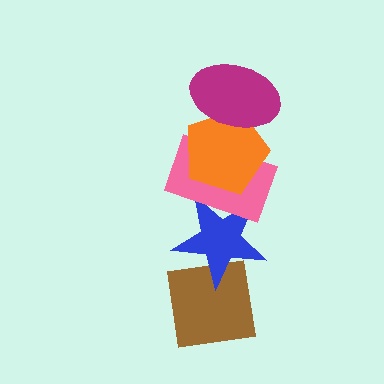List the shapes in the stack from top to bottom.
From top to bottom: the magenta ellipse, the orange pentagon, the pink rectangle, the blue star, the brown square.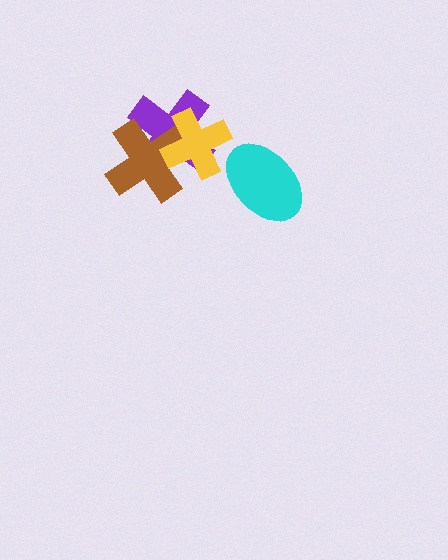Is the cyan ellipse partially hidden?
No, no other shape covers it.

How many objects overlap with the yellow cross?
2 objects overlap with the yellow cross.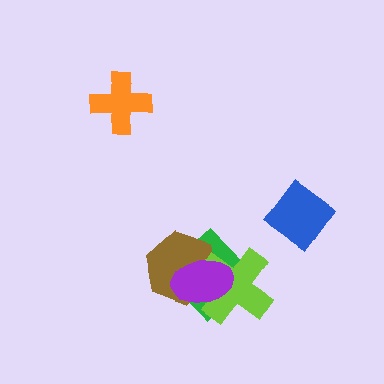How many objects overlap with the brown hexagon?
3 objects overlap with the brown hexagon.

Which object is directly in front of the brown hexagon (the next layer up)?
The lime cross is directly in front of the brown hexagon.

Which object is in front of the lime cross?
The purple ellipse is in front of the lime cross.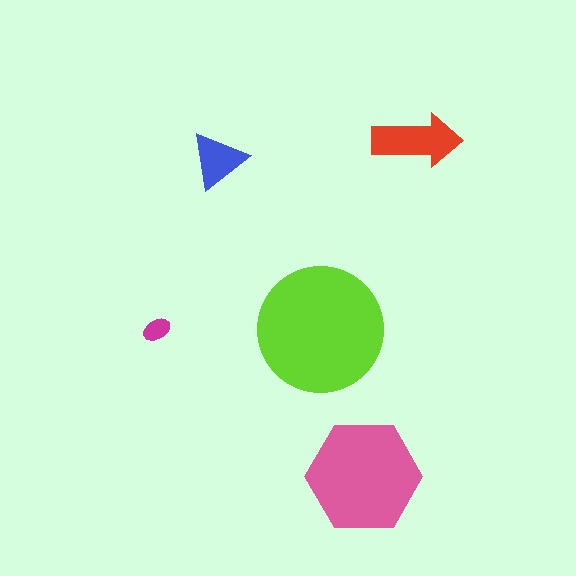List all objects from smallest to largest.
The magenta ellipse, the blue triangle, the red arrow, the pink hexagon, the lime circle.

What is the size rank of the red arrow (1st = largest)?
3rd.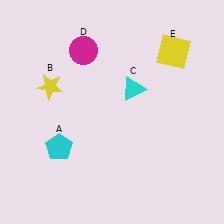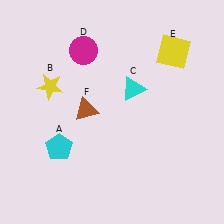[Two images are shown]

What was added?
A brown triangle (F) was added in Image 2.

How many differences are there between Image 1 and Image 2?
There is 1 difference between the two images.